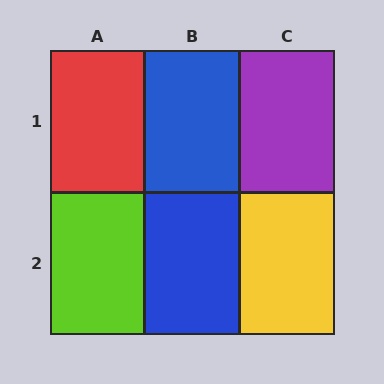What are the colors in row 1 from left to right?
Red, blue, purple.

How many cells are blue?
2 cells are blue.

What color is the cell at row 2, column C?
Yellow.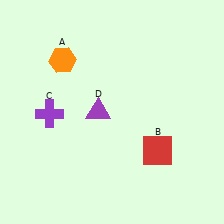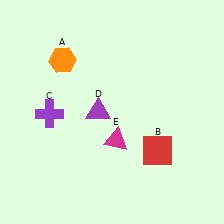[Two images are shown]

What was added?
A magenta triangle (E) was added in Image 2.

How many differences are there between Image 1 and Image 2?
There is 1 difference between the two images.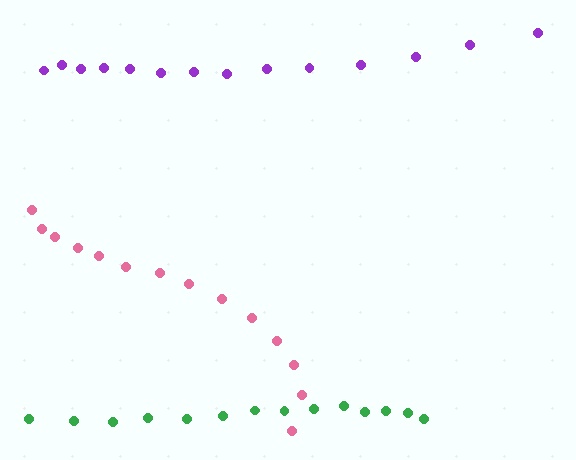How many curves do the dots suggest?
There are 3 distinct paths.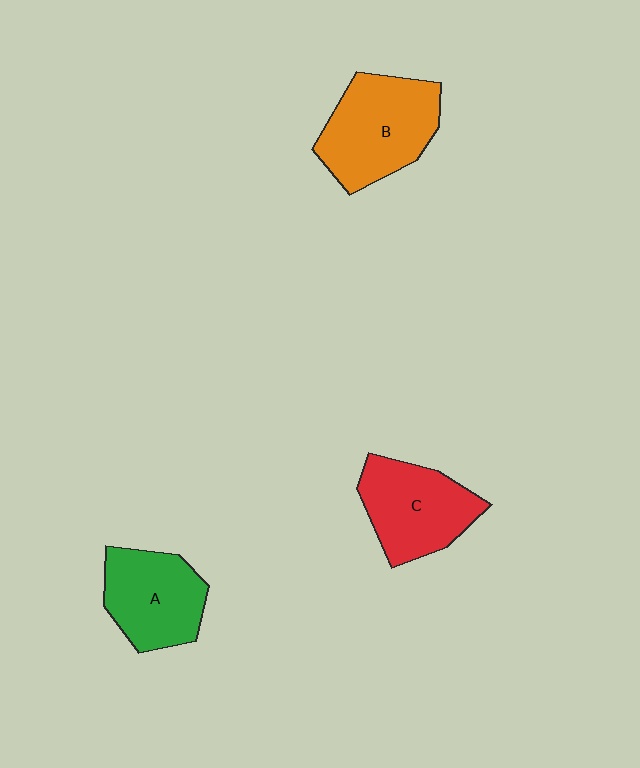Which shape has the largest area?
Shape B (orange).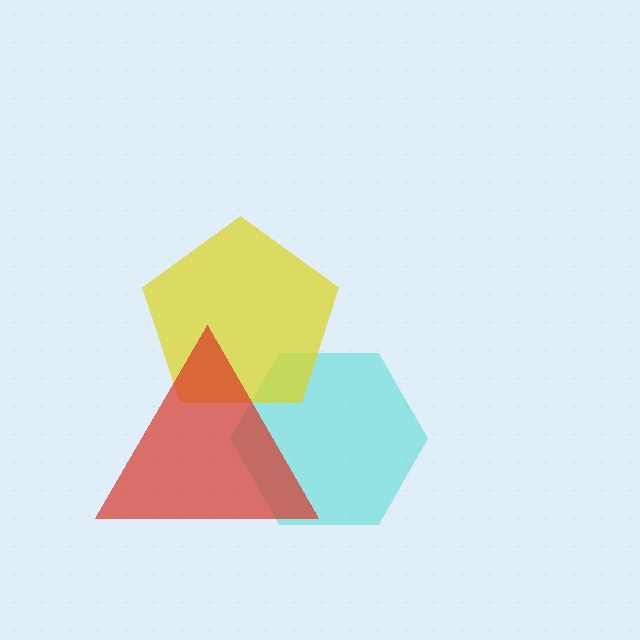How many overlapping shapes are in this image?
There are 3 overlapping shapes in the image.